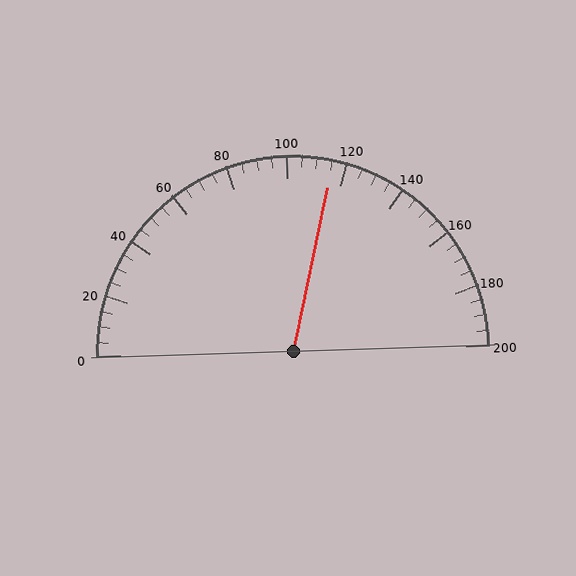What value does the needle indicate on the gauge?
The needle indicates approximately 115.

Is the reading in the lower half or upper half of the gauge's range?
The reading is in the upper half of the range (0 to 200).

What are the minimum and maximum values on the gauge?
The gauge ranges from 0 to 200.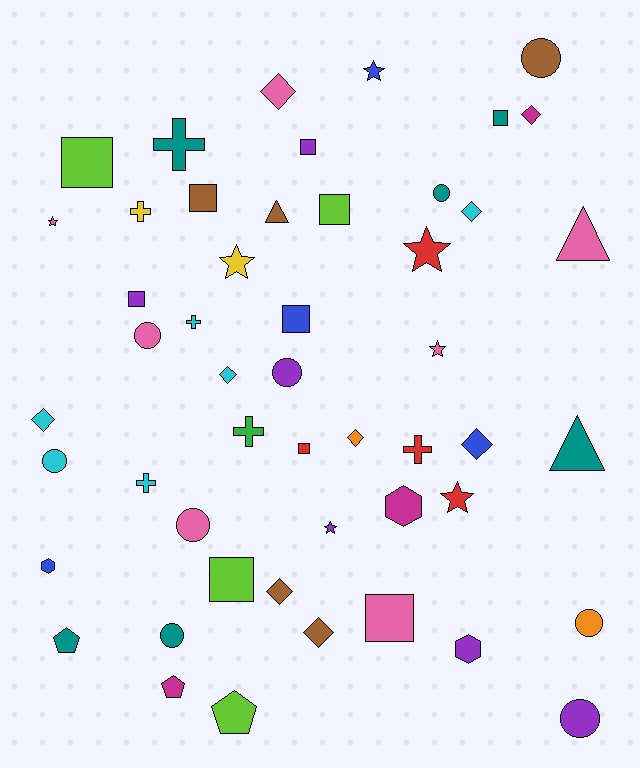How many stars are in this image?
There are 7 stars.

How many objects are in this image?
There are 50 objects.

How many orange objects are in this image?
There are 2 orange objects.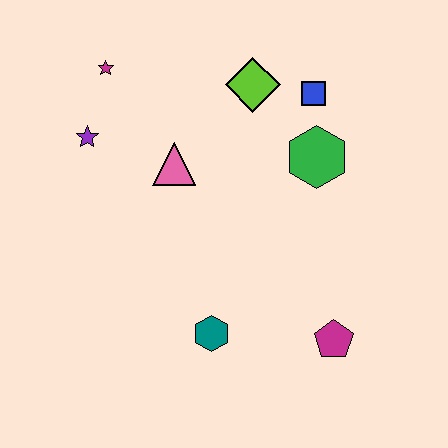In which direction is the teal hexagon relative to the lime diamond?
The teal hexagon is below the lime diamond.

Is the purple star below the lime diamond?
Yes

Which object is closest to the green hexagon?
The blue square is closest to the green hexagon.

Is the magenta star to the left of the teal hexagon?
Yes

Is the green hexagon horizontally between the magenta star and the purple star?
No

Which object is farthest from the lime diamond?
The magenta pentagon is farthest from the lime diamond.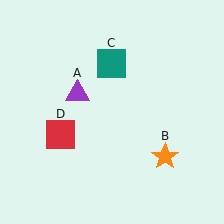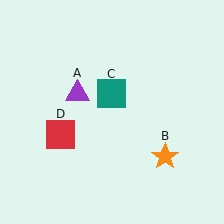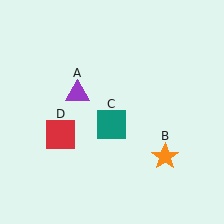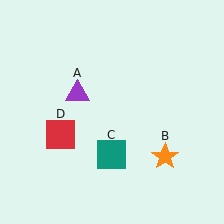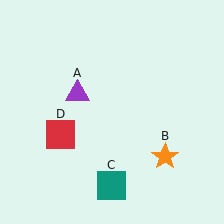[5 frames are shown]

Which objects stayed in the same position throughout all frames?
Purple triangle (object A) and orange star (object B) and red square (object D) remained stationary.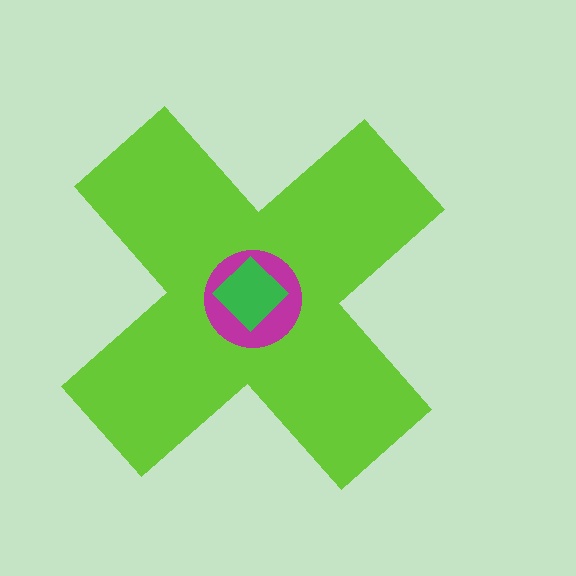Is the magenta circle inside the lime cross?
Yes.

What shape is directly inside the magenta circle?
The green diamond.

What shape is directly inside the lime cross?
The magenta circle.